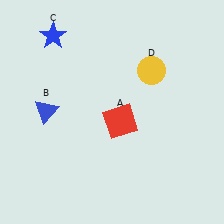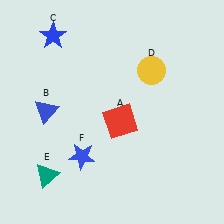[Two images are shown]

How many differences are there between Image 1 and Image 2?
There are 2 differences between the two images.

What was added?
A teal triangle (E), a blue star (F) were added in Image 2.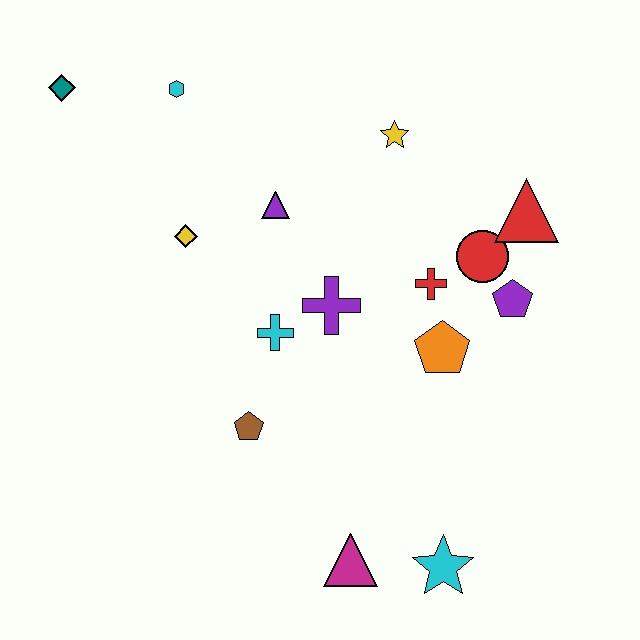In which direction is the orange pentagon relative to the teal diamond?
The orange pentagon is to the right of the teal diamond.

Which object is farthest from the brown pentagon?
The teal diamond is farthest from the brown pentagon.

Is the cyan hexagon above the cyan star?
Yes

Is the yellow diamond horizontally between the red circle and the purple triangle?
No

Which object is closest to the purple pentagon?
The red circle is closest to the purple pentagon.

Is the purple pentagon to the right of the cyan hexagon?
Yes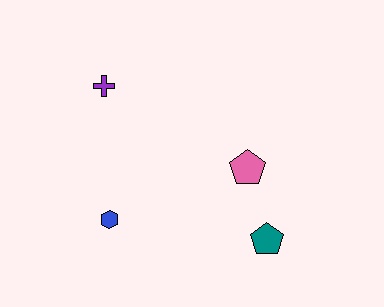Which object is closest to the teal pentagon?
The pink pentagon is closest to the teal pentagon.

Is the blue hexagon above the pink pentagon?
No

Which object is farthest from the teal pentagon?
The purple cross is farthest from the teal pentagon.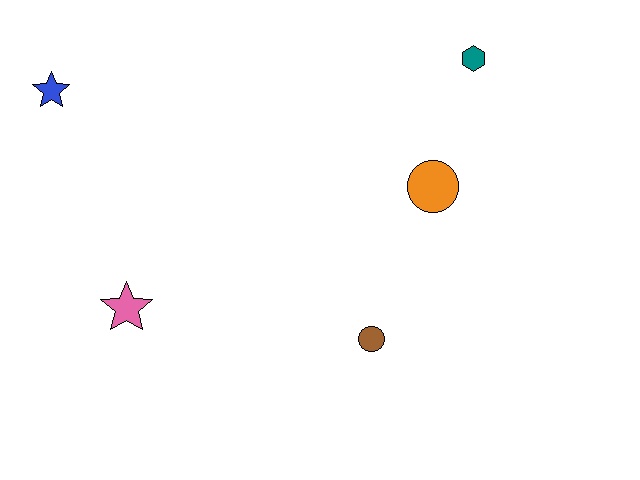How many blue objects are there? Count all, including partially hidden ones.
There is 1 blue object.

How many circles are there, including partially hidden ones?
There are 2 circles.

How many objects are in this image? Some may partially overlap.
There are 5 objects.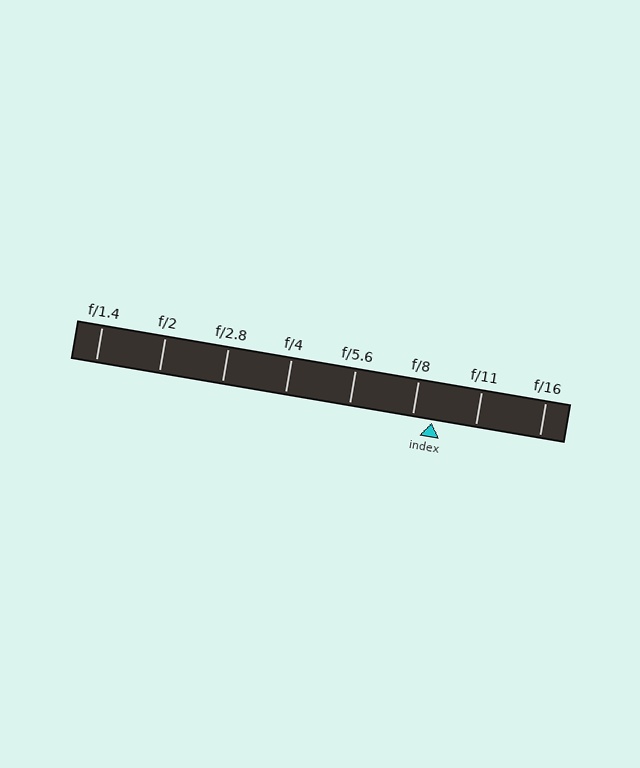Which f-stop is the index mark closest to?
The index mark is closest to f/8.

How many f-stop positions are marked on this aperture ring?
There are 8 f-stop positions marked.